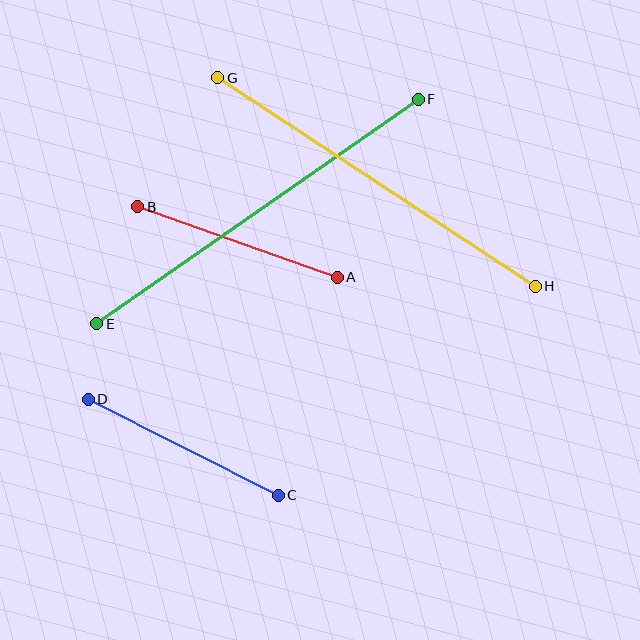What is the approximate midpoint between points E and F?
The midpoint is at approximately (257, 211) pixels.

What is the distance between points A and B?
The distance is approximately 212 pixels.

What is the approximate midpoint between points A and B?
The midpoint is at approximately (237, 242) pixels.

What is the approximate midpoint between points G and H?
The midpoint is at approximately (376, 182) pixels.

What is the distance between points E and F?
The distance is approximately 392 pixels.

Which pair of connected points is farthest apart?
Points E and F are farthest apart.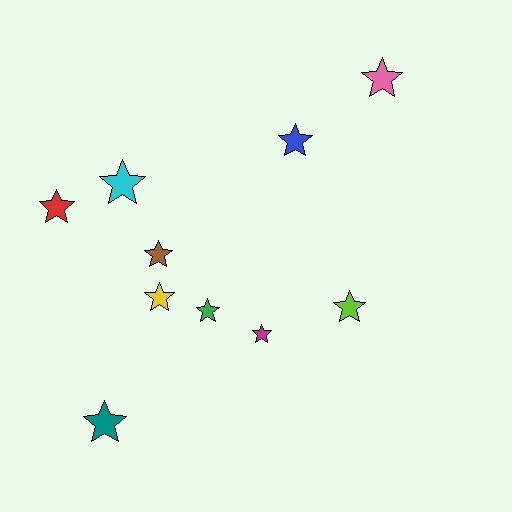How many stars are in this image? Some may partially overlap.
There are 10 stars.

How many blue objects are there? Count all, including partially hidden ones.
There is 1 blue object.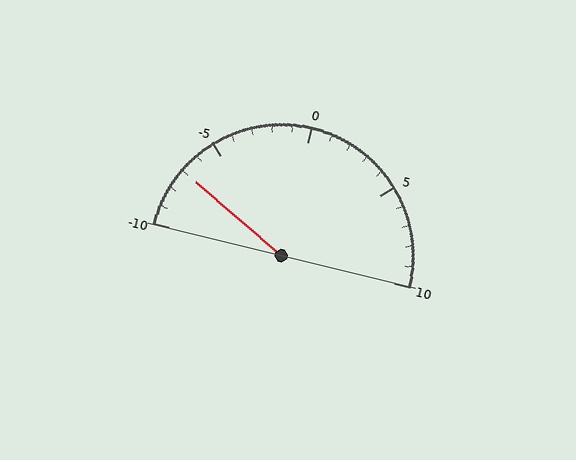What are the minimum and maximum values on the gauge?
The gauge ranges from -10 to 10.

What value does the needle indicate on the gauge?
The needle indicates approximately -7.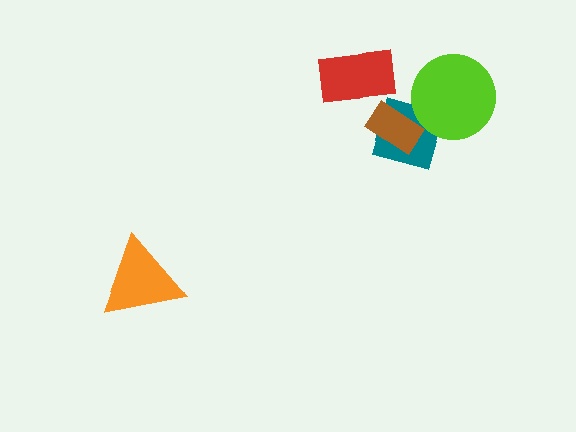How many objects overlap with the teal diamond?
2 objects overlap with the teal diamond.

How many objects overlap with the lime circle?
1 object overlaps with the lime circle.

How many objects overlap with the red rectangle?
0 objects overlap with the red rectangle.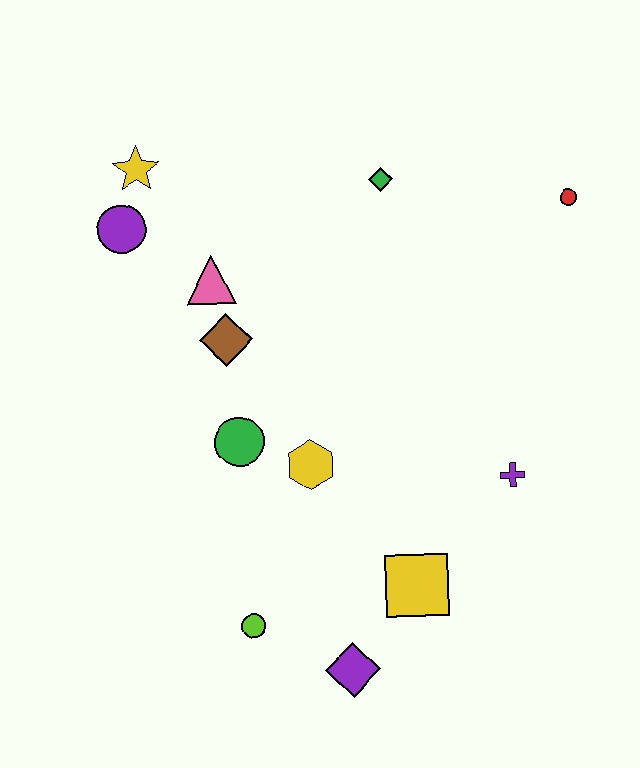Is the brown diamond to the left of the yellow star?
No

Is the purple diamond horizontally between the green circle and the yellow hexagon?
No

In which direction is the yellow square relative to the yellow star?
The yellow square is below the yellow star.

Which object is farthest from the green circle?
The red circle is farthest from the green circle.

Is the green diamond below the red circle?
No